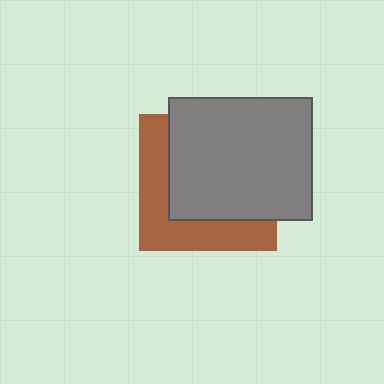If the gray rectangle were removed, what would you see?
You would see the complete brown square.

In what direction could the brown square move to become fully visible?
The brown square could move toward the lower-left. That would shift it out from behind the gray rectangle entirely.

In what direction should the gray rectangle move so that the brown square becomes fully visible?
The gray rectangle should move toward the upper-right. That is the shortest direction to clear the overlap and leave the brown square fully visible.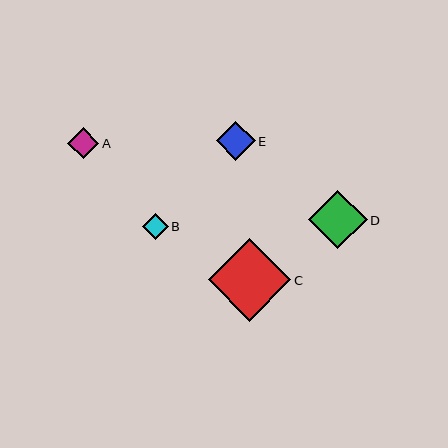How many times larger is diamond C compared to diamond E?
Diamond C is approximately 2.1 times the size of diamond E.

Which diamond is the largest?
Diamond C is the largest with a size of approximately 83 pixels.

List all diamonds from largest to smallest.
From largest to smallest: C, D, E, A, B.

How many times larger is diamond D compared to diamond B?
Diamond D is approximately 2.3 times the size of diamond B.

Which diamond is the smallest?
Diamond B is the smallest with a size of approximately 26 pixels.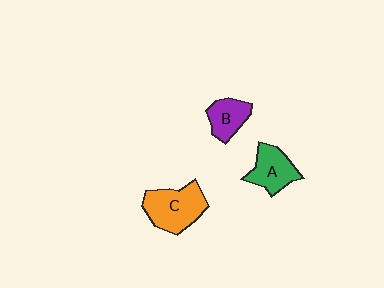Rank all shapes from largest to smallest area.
From largest to smallest: C (orange), A (green), B (purple).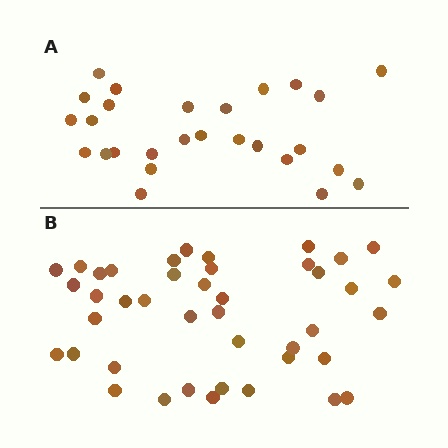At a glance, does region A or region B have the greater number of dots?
Region B (the bottom region) has more dots.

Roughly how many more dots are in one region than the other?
Region B has approximately 15 more dots than region A.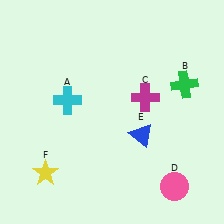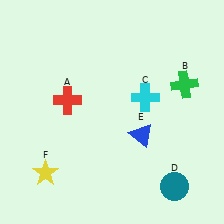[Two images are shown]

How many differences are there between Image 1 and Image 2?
There are 3 differences between the two images.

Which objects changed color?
A changed from cyan to red. C changed from magenta to cyan. D changed from pink to teal.